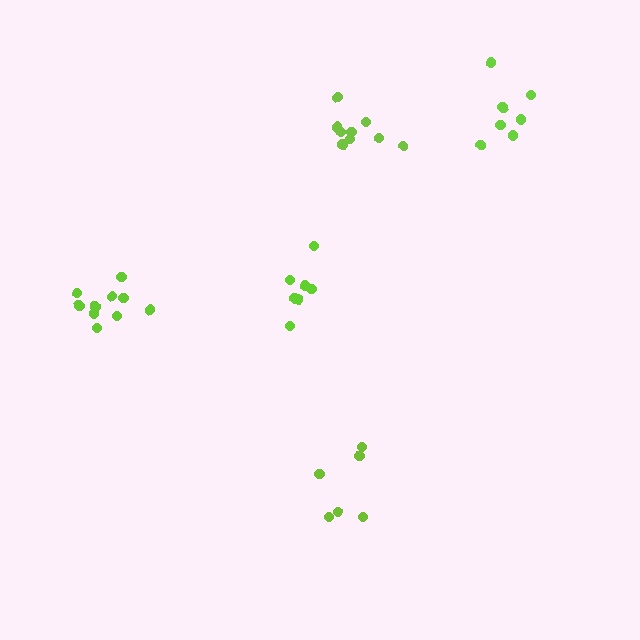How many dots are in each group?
Group 1: 9 dots, Group 2: 6 dots, Group 3: 10 dots, Group 4: 7 dots, Group 5: 7 dots (39 total).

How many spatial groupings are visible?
There are 5 spatial groupings.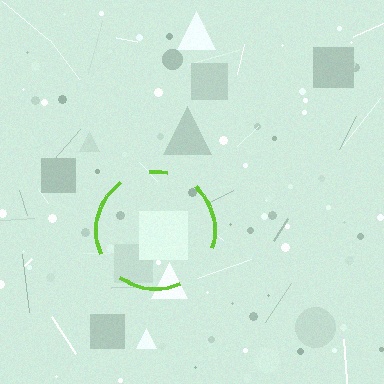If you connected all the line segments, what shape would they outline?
They would outline a circle.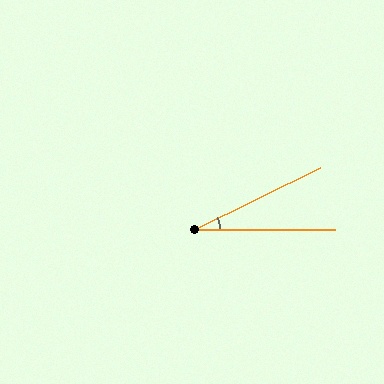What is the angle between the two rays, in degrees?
Approximately 26 degrees.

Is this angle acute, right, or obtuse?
It is acute.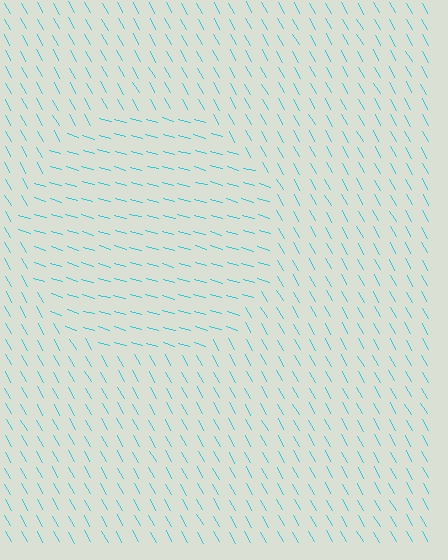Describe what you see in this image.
The image is filled with small cyan line segments. A circle region in the image has lines oriented differently from the surrounding lines, creating a visible texture boundary.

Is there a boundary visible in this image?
Yes, there is a texture boundary formed by a change in line orientation.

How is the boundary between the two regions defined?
The boundary is defined purely by a change in line orientation (approximately 45 degrees difference). All lines are the same color and thickness.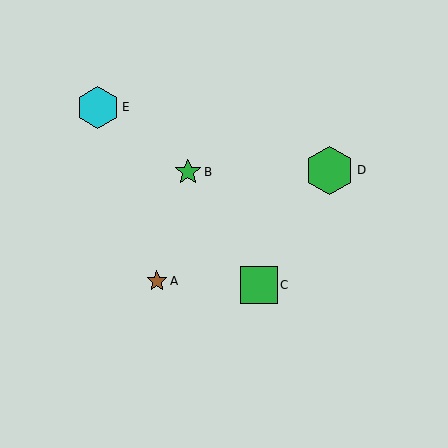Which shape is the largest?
The green hexagon (labeled D) is the largest.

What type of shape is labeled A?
Shape A is a brown star.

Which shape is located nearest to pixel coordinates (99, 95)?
The cyan hexagon (labeled E) at (98, 107) is nearest to that location.